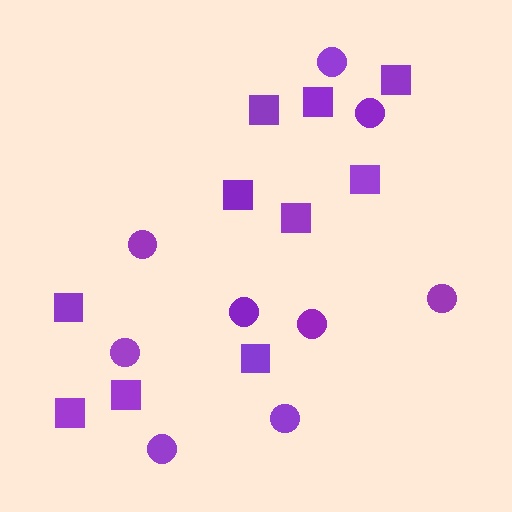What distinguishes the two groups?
There are 2 groups: one group of squares (10) and one group of circles (9).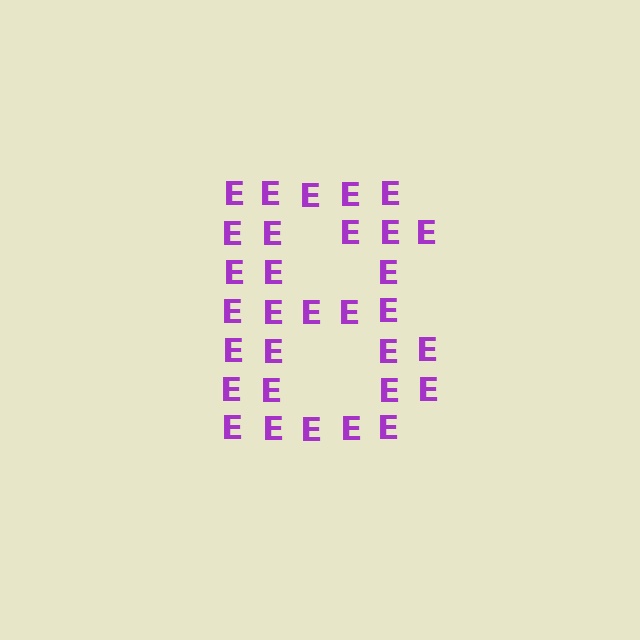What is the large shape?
The large shape is the letter B.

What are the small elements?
The small elements are letter E's.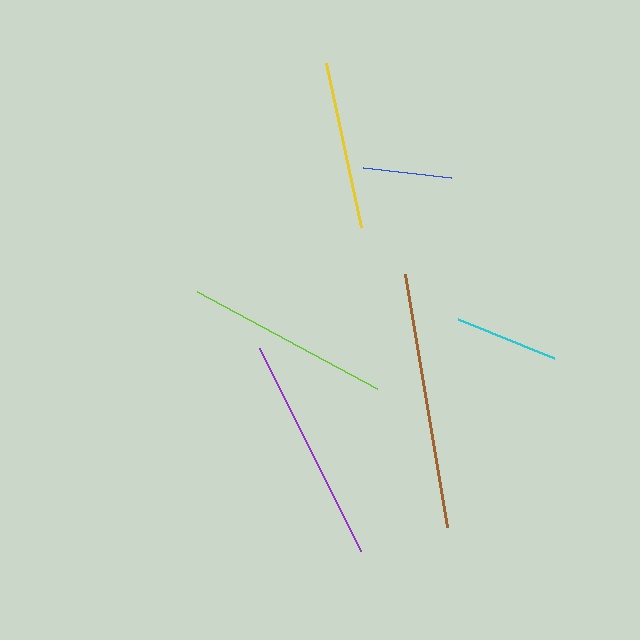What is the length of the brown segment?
The brown segment is approximately 257 pixels long.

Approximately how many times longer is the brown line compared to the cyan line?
The brown line is approximately 2.5 times the length of the cyan line.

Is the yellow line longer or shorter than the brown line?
The brown line is longer than the yellow line.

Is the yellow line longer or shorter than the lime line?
The lime line is longer than the yellow line.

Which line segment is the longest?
The brown line is the longest at approximately 257 pixels.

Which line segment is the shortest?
The blue line is the shortest at approximately 88 pixels.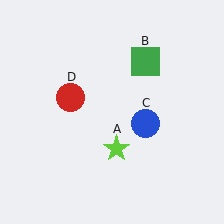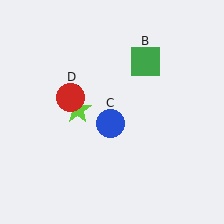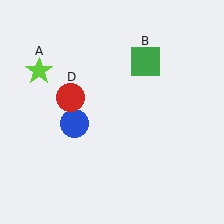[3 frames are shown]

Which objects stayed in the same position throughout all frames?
Green square (object B) and red circle (object D) remained stationary.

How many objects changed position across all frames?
2 objects changed position: lime star (object A), blue circle (object C).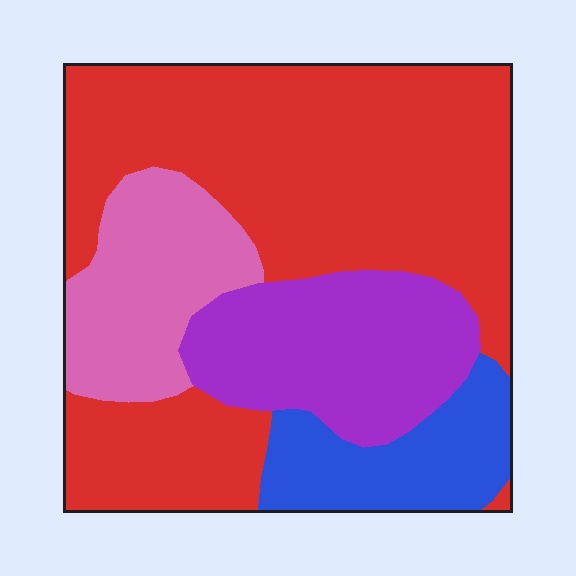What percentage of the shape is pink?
Pink takes up about one sixth (1/6) of the shape.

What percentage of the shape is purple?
Purple covers about 20% of the shape.